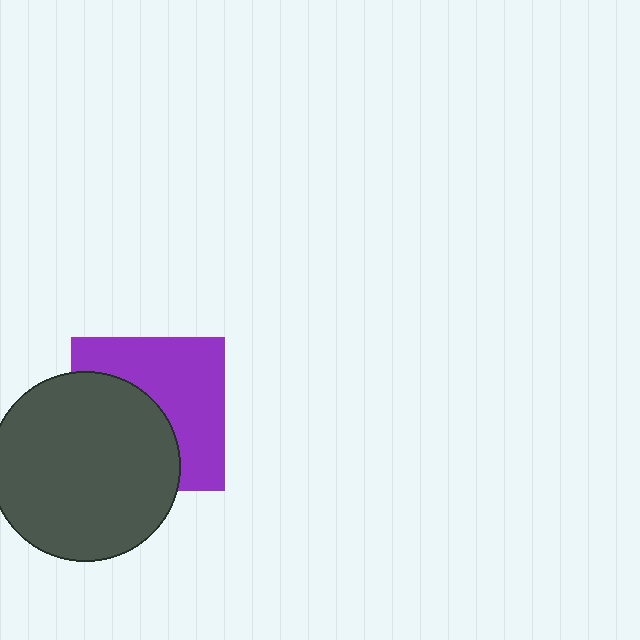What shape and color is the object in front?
The object in front is a dark gray circle.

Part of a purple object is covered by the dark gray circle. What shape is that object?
It is a square.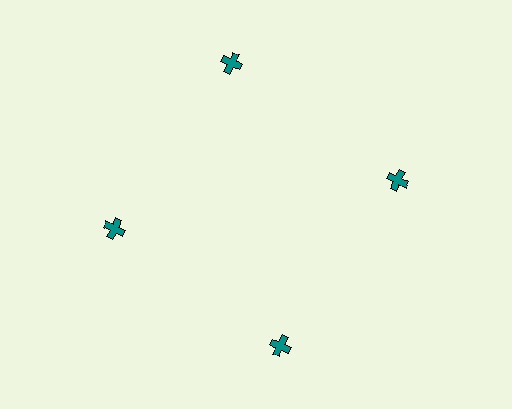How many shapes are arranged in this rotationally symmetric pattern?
There are 4 shapes, arranged in 4 groups of 1.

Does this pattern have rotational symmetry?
Yes, this pattern has 4-fold rotational symmetry. It looks the same after rotating 90 degrees around the center.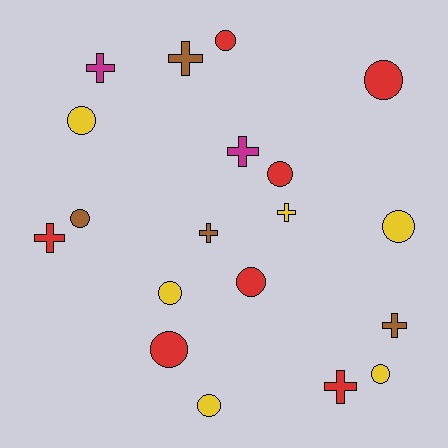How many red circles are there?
There are 5 red circles.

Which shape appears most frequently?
Circle, with 11 objects.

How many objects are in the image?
There are 19 objects.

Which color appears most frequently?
Red, with 7 objects.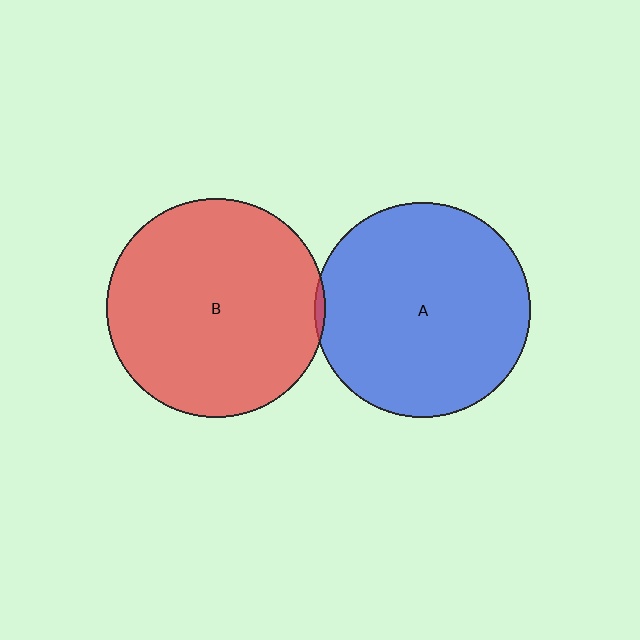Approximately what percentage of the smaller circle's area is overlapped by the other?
Approximately 5%.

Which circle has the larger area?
Circle B (red).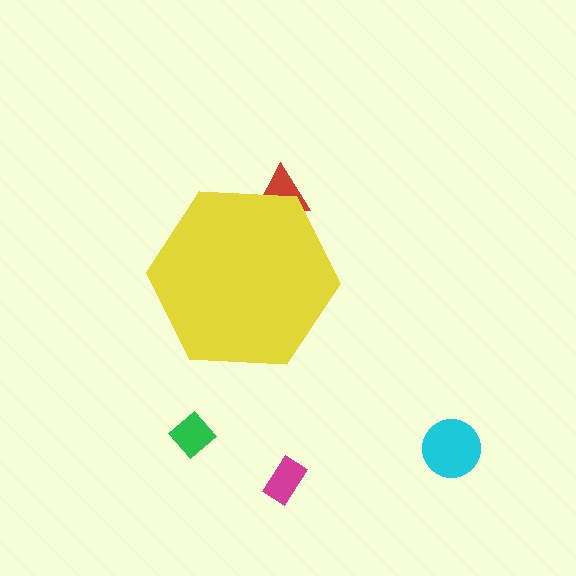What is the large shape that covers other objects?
A yellow hexagon.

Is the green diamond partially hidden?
No, the green diamond is fully visible.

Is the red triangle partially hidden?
Yes, the red triangle is partially hidden behind the yellow hexagon.